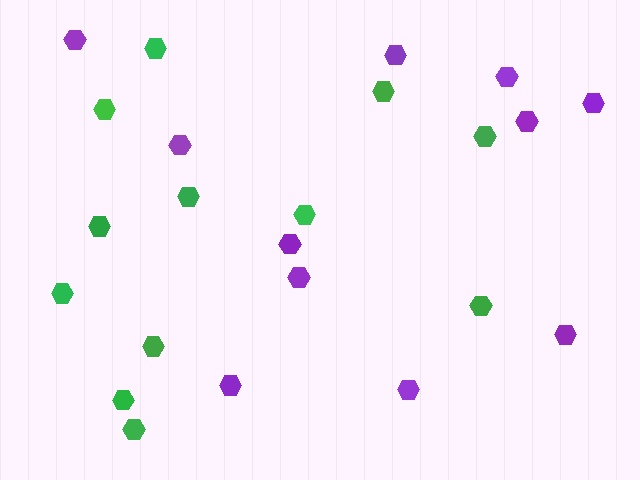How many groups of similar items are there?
There are 2 groups: one group of green hexagons (12) and one group of purple hexagons (11).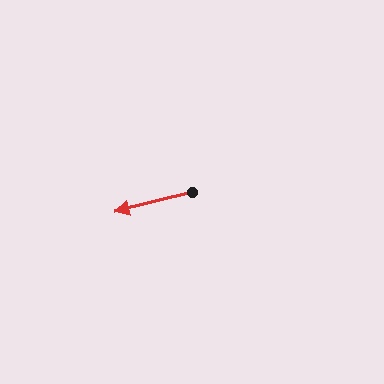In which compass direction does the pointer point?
West.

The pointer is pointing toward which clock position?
Roughly 9 o'clock.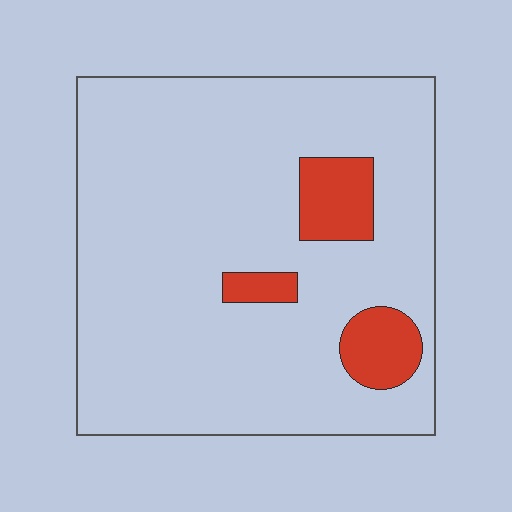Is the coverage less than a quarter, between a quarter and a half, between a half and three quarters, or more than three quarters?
Less than a quarter.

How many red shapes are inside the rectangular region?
3.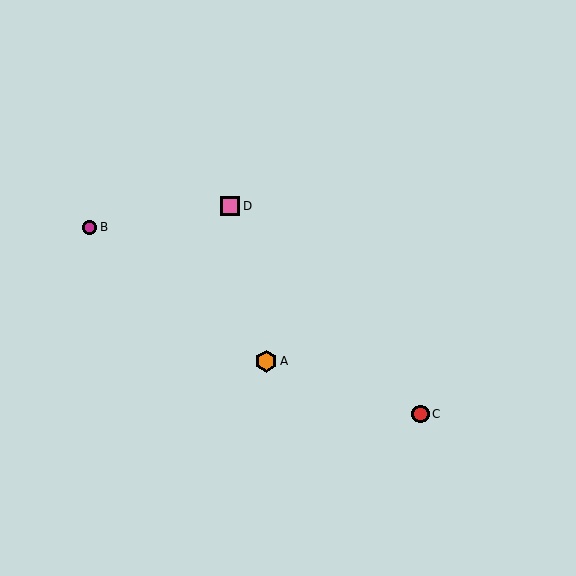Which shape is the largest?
The orange hexagon (labeled A) is the largest.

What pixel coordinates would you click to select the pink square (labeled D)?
Click at (230, 206) to select the pink square D.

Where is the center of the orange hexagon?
The center of the orange hexagon is at (266, 361).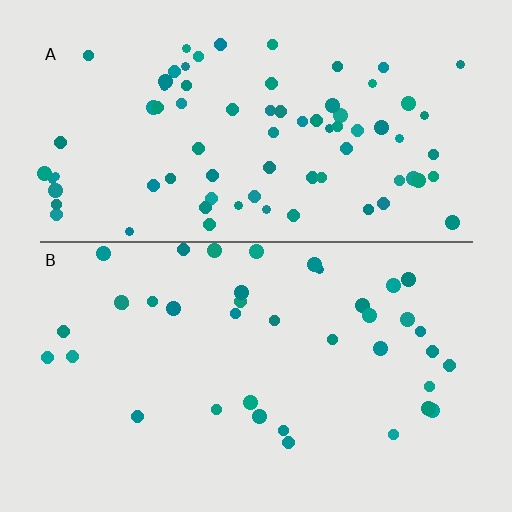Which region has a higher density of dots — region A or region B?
A (the top).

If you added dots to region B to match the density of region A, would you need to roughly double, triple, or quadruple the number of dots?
Approximately double.